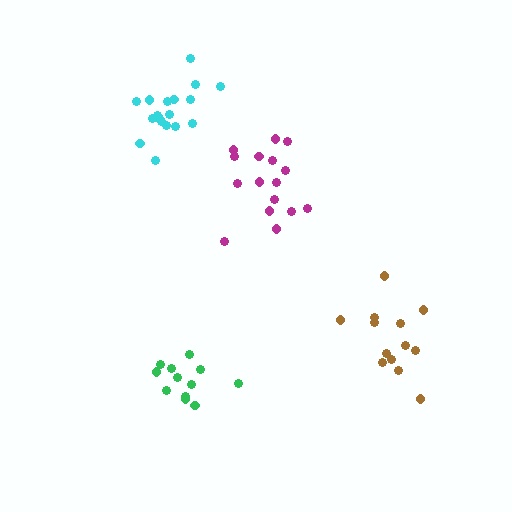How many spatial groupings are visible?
There are 4 spatial groupings.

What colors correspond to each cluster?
The clusters are colored: magenta, cyan, brown, green.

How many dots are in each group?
Group 1: 16 dots, Group 2: 18 dots, Group 3: 13 dots, Group 4: 12 dots (59 total).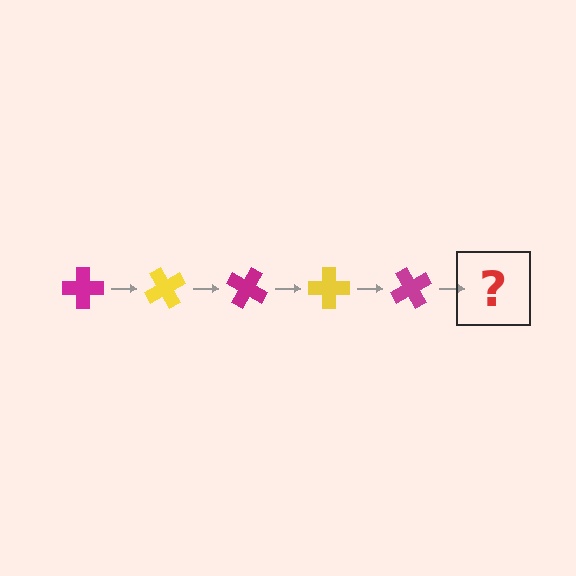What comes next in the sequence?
The next element should be a yellow cross, rotated 300 degrees from the start.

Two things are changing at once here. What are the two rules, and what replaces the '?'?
The two rules are that it rotates 60 degrees each step and the color cycles through magenta and yellow. The '?' should be a yellow cross, rotated 300 degrees from the start.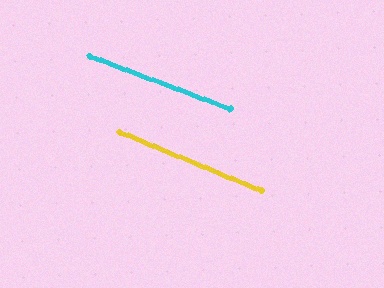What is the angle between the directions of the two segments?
Approximately 2 degrees.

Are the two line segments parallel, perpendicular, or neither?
Parallel — their directions differ by only 1.7°.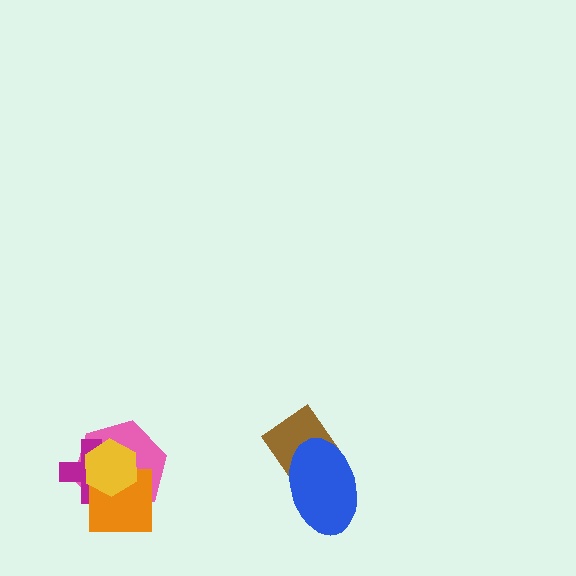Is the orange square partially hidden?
Yes, it is partially covered by another shape.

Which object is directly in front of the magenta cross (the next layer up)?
The orange square is directly in front of the magenta cross.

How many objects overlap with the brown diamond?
1 object overlaps with the brown diamond.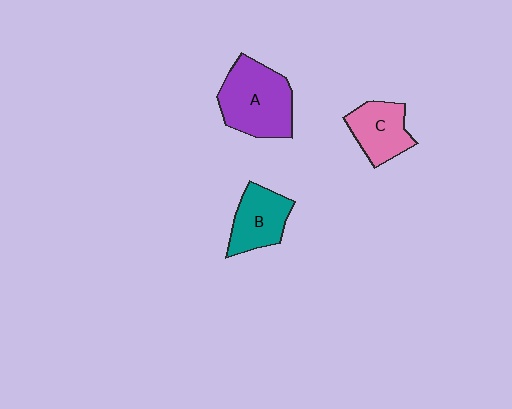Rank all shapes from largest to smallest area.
From largest to smallest: A (purple), B (teal), C (pink).